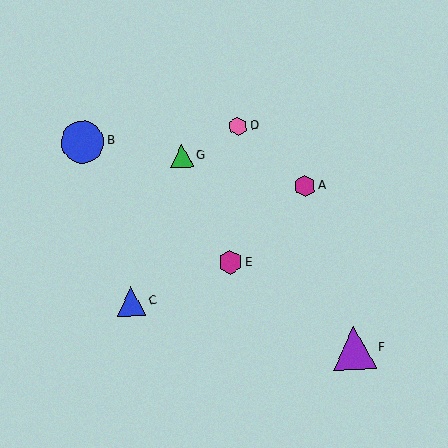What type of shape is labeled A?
Shape A is a magenta hexagon.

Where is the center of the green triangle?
The center of the green triangle is at (182, 156).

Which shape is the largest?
The purple triangle (labeled F) is the largest.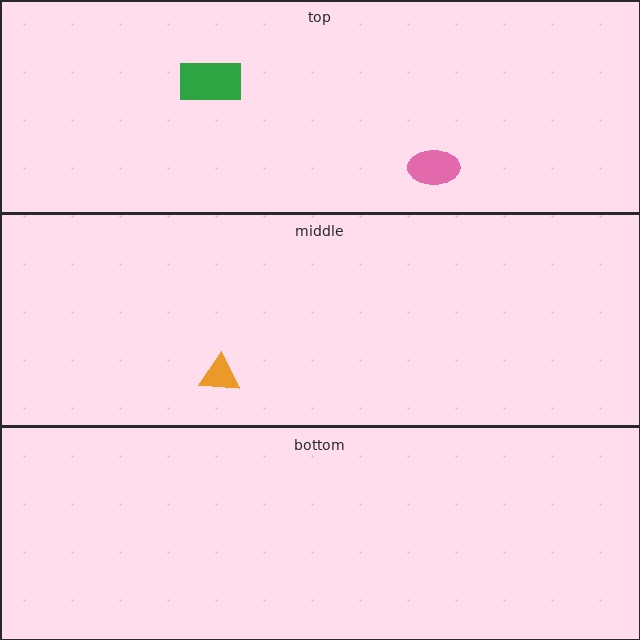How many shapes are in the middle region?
1.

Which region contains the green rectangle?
The top region.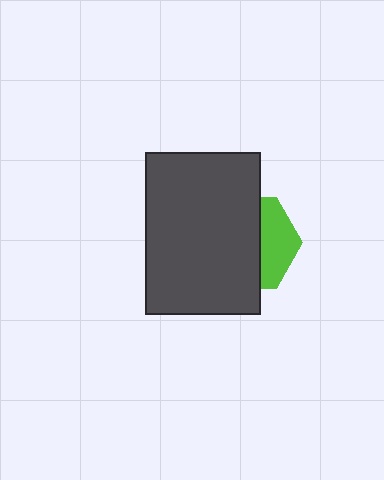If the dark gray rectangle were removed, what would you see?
You would see the complete lime hexagon.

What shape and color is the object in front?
The object in front is a dark gray rectangle.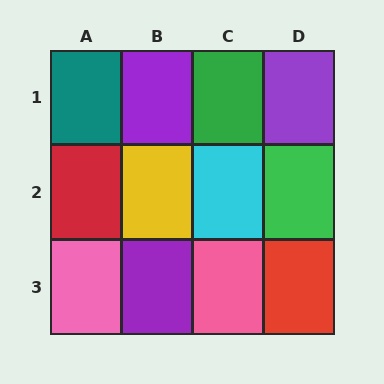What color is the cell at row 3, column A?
Pink.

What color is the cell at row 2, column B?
Yellow.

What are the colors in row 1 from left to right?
Teal, purple, green, purple.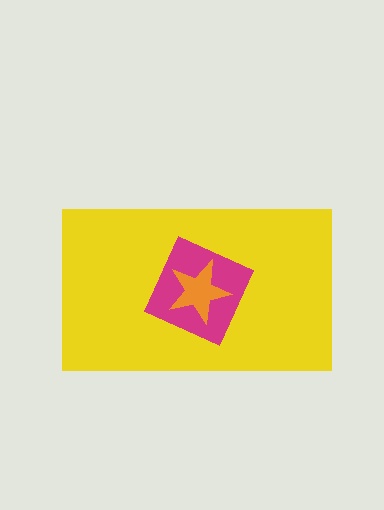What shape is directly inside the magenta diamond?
The orange star.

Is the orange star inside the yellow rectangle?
Yes.